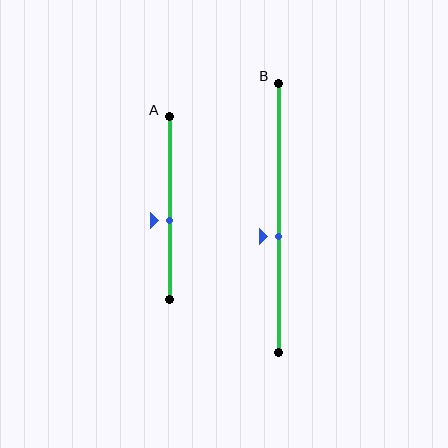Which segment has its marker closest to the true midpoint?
Segment A has its marker closest to the true midpoint.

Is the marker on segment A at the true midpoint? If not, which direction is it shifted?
No, the marker on segment A is shifted downward by about 7% of the segment length.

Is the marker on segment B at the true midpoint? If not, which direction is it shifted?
No, the marker on segment B is shifted downward by about 7% of the segment length.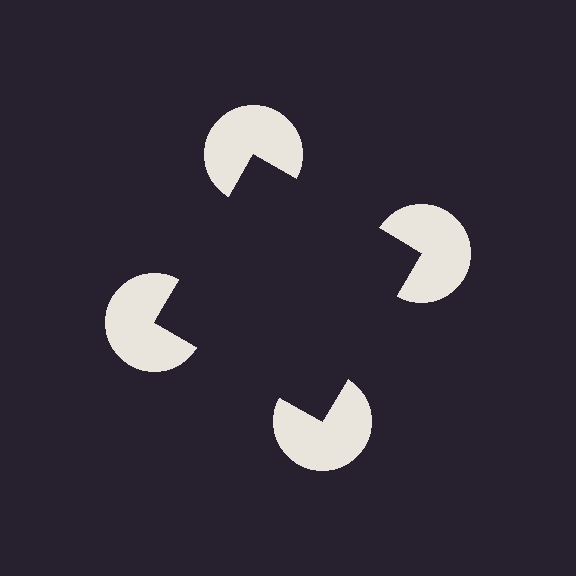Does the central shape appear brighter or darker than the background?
It typically appears slightly darker than the background, even though no actual brightness change is drawn.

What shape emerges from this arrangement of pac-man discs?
An illusory square — its edges are inferred from the aligned wedge cuts in the pac-man discs, not physically drawn.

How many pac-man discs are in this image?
There are 4 — one at each vertex of the illusory square.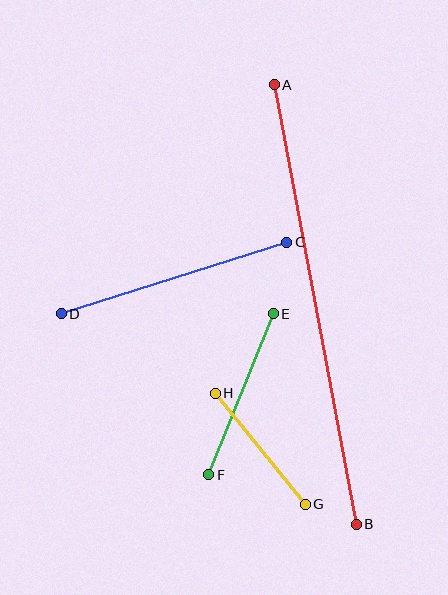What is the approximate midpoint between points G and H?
The midpoint is at approximately (260, 449) pixels.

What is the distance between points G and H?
The distance is approximately 143 pixels.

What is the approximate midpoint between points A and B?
The midpoint is at approximately (315, 305) pixels.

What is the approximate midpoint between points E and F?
The midpoint is at approximately (241, 394) pixels.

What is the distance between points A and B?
The distance is approximately 447 pixels.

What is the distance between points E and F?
The distance is approximately 173 pixels.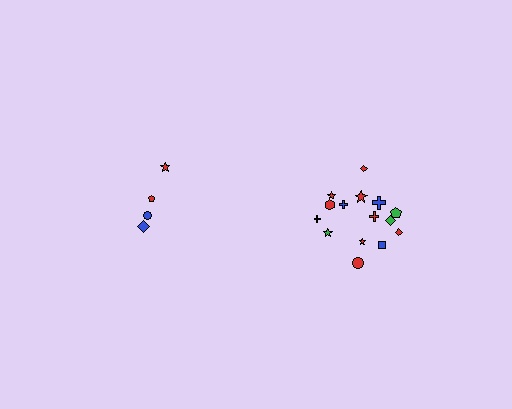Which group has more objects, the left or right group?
The right group.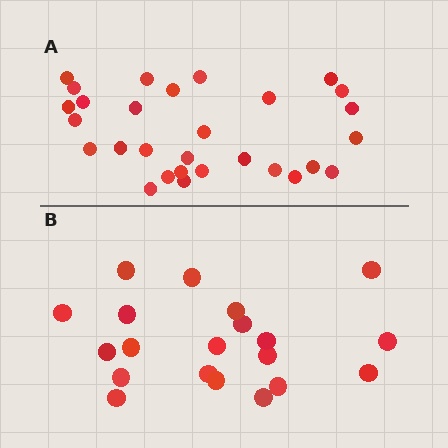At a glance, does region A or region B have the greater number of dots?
Region A (the top region) has more dots.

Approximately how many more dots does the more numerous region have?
Region A has roughly 8 or so more dots than region B.